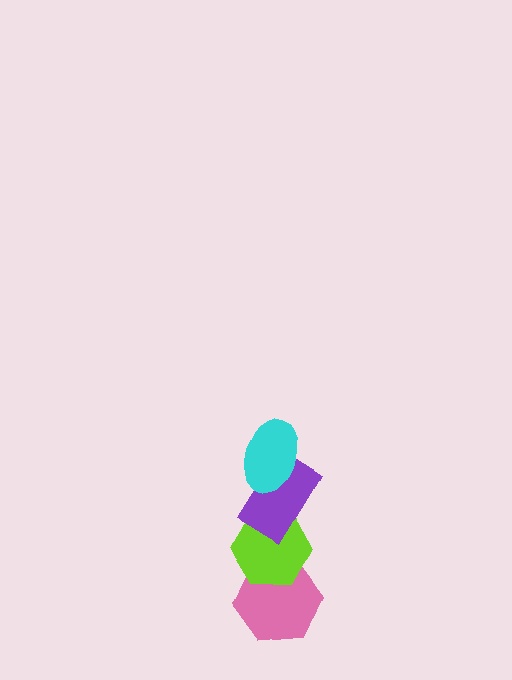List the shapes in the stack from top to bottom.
From top to bottom: the cyan ellipse, the purple rectangle, the lime hexagon, the pink hexagon.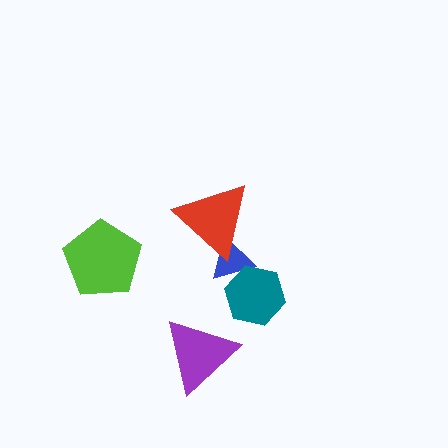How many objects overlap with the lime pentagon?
0 objects overlap with the lime pentagon.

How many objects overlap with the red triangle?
1 object overlaps with the red triangle.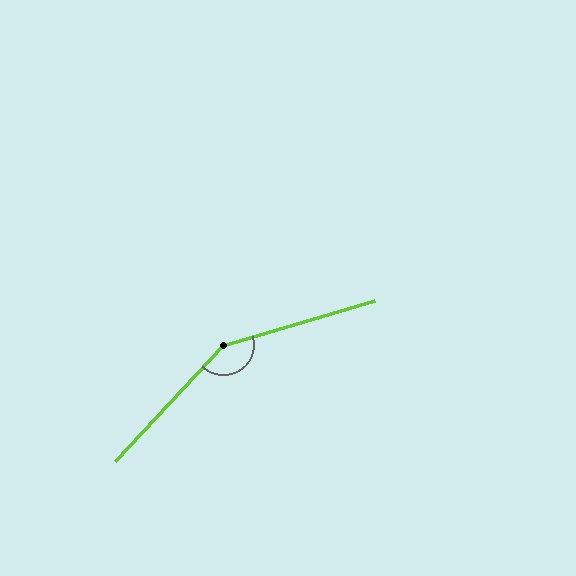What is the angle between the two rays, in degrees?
Approximately 149 degrees.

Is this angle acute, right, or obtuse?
It is obtuse.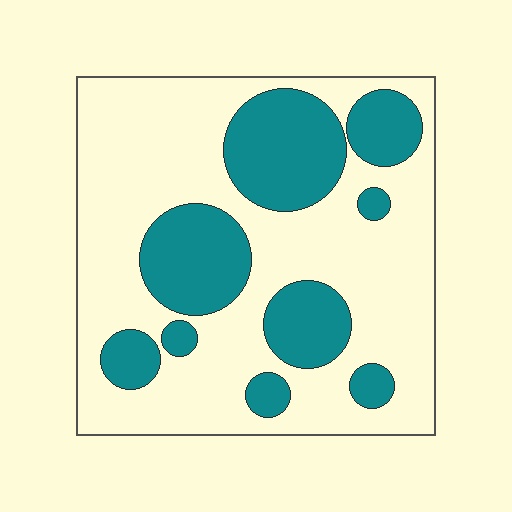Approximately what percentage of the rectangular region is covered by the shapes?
Approximately 30%.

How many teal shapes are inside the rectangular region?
9.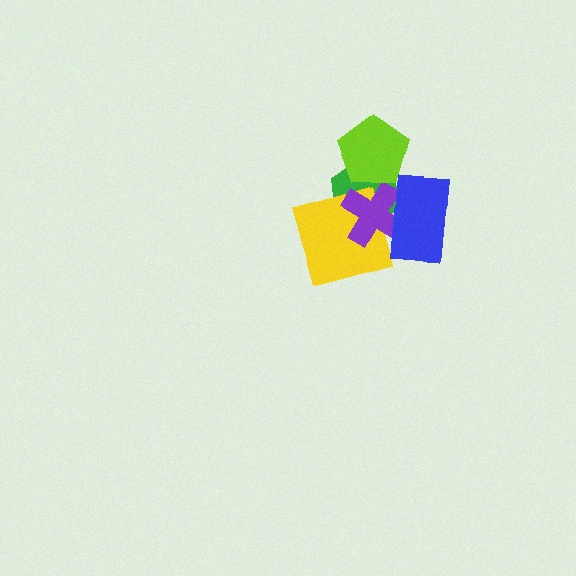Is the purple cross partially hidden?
Yes, it is partially covered by another shape.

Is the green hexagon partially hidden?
Yes, it is partially covered by another shape.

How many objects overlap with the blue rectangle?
2 objects overlap with the blue rectangle.